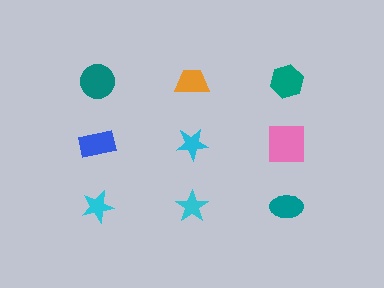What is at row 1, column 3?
A teal hexagon.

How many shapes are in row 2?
3 shapes.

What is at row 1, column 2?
An orange trapezoid.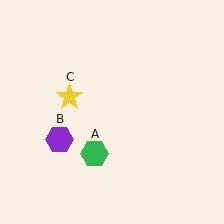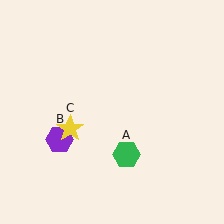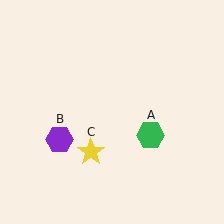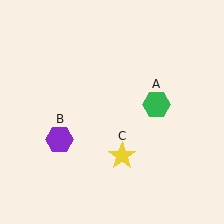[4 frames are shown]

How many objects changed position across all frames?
2 objects changed position: green hexagon (object A), yellow star (object C).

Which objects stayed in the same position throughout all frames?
Purple hexagon (object B) remained stationary.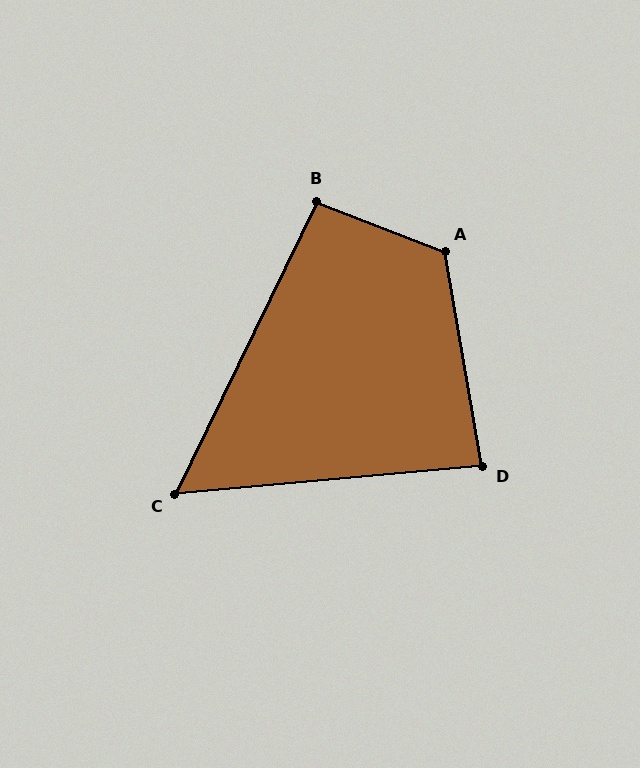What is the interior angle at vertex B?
Approximately 95 degrees (approximately right).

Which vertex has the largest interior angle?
A, at approximately 121 degrees.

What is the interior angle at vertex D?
Approximately 85 degrees (approximately right).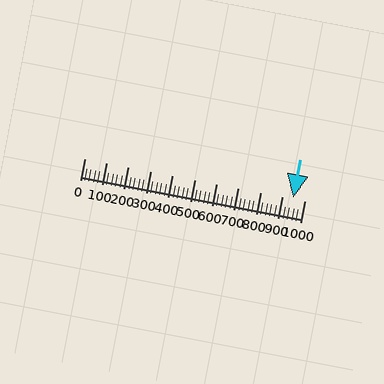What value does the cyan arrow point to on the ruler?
The cyan arrow points to approximately 950.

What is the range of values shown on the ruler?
The ruler shows values from 0 to 1000.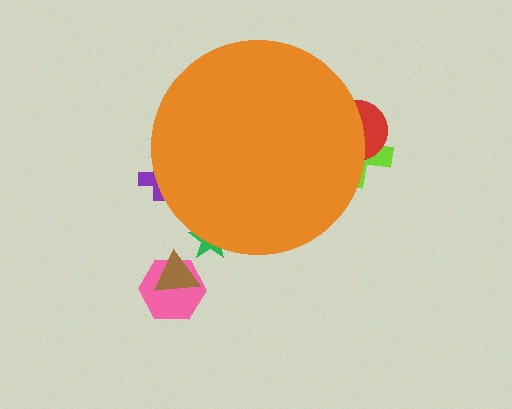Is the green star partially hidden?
Yes, the green star is partially hidden behind the orange circle.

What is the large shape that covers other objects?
An orange circle.